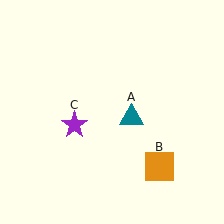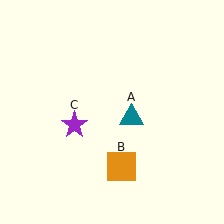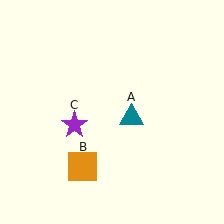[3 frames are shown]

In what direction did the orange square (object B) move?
The orange square (object B) moved left.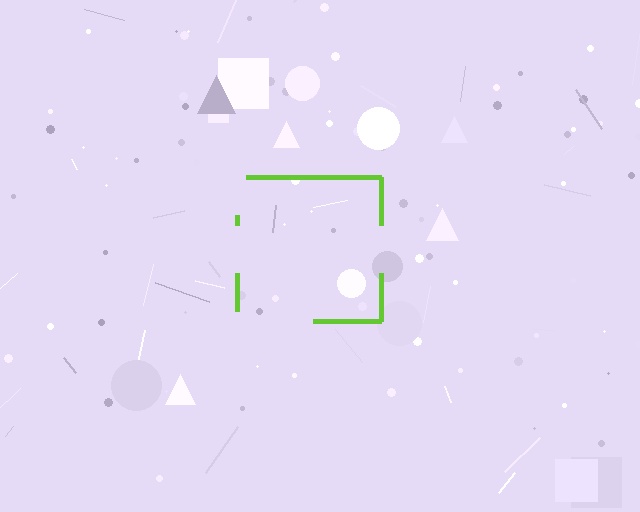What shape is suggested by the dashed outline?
The dashed outline suggests a square.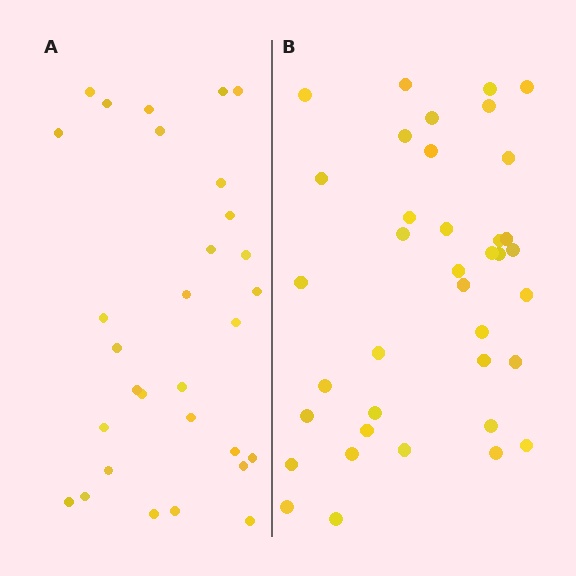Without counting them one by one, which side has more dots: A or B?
Region B (the right region) has more dots.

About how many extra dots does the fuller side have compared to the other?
Region B has roughly 8 or so more dots than region A.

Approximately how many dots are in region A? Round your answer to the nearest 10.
About 30 dots.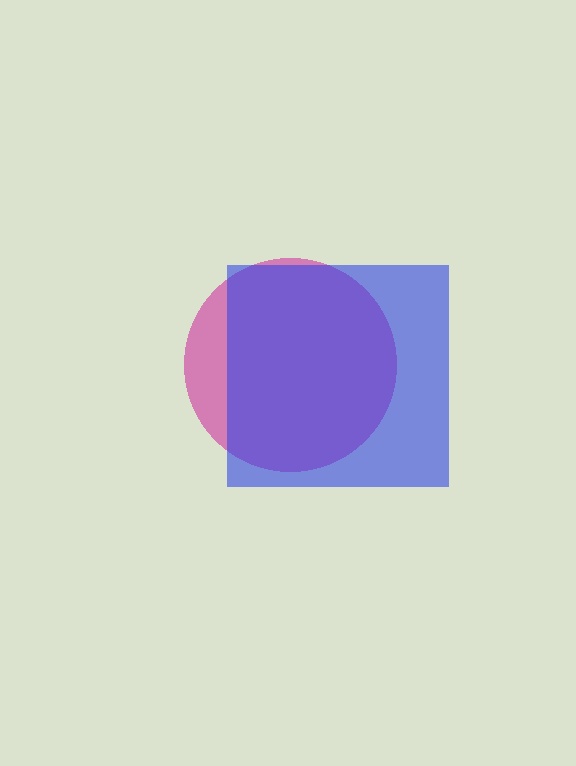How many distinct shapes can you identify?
There are 2 distinct shapes: a magenta circle, a blue square.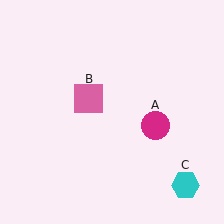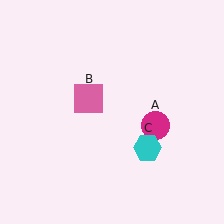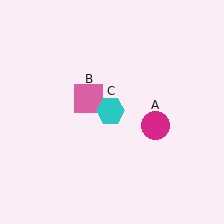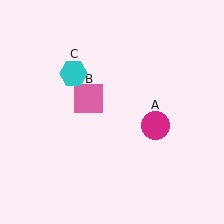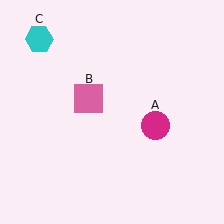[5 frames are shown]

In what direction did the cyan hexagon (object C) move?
The cyan hexagon (object C) moved up and to the left.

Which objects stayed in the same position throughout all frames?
Magenta circle (object A) and pink square (object B) remained stationary.